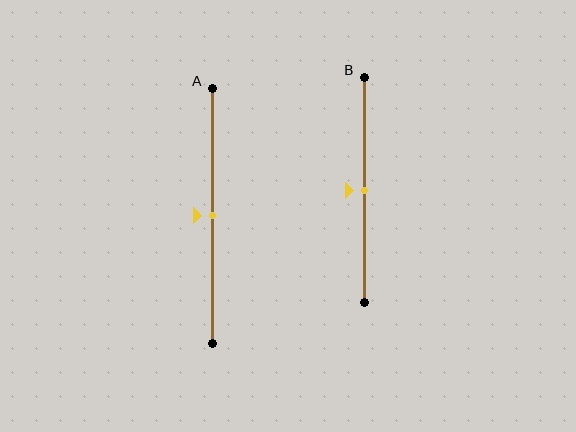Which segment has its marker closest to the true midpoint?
Segment A has its marker closest to the true midpoint.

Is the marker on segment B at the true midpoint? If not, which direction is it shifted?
Yes, the marker on segment B is at the true midpoint.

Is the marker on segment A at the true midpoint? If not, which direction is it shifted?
Yes, the marker on segment A is at the true midpoint.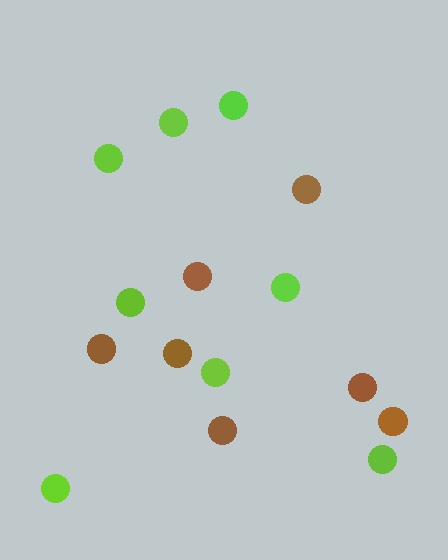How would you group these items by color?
There are 2 groups: one group of lime circles (8) and one group of brown circles (7).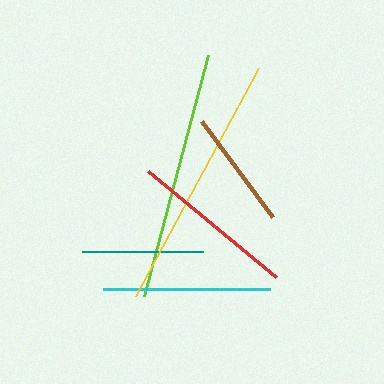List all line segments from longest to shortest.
From longest to shortest: yellow, lime, cyan, red, teal, brown.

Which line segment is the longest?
The yellow line is the longest at approximately 259 pixels.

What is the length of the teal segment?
The teal segment is approximately 121 pixels long.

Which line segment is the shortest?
The brown line is the shortest at approximately 119 pixels.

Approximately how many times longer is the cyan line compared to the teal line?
The cyan line is approximately 1.4 times the length of the teal line.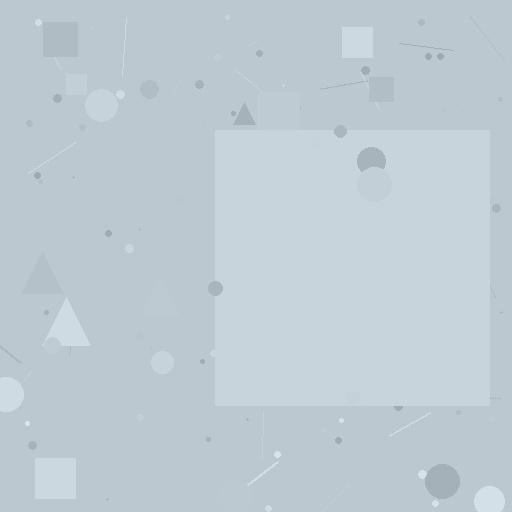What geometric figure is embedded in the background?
A square is embedded in the background.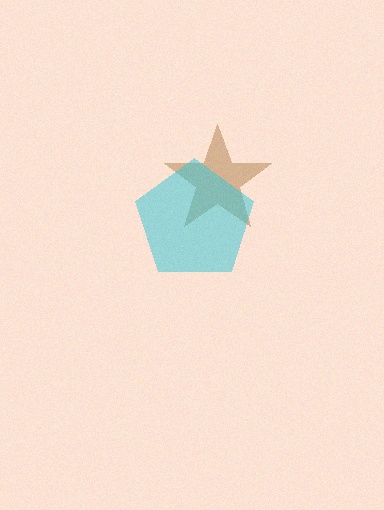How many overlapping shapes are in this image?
There are 2 overlapping shapes in the image.